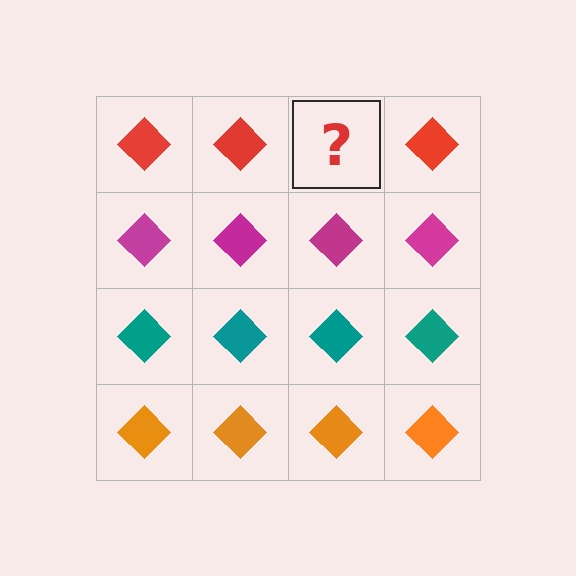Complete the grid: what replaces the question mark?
The question mark should be replaced with a red diamond.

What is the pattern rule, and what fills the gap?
The rule is that each row has a consistent color. The gap should be filled with a red diamond.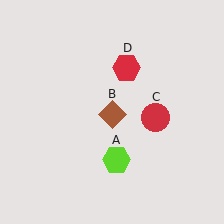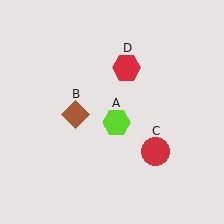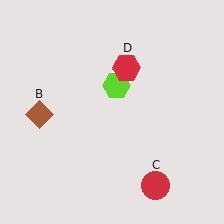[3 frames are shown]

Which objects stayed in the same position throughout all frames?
Red hexagon (object D) remained stationary.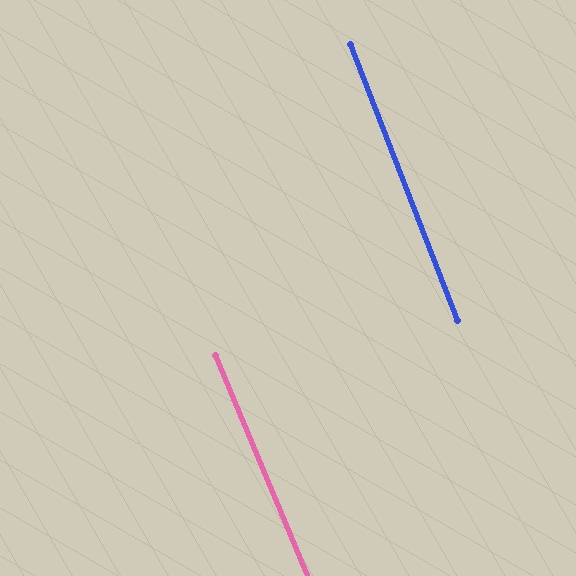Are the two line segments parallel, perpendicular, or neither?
Parallel — their directions differ by only 1.5°.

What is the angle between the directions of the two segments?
Approximately 1 degree.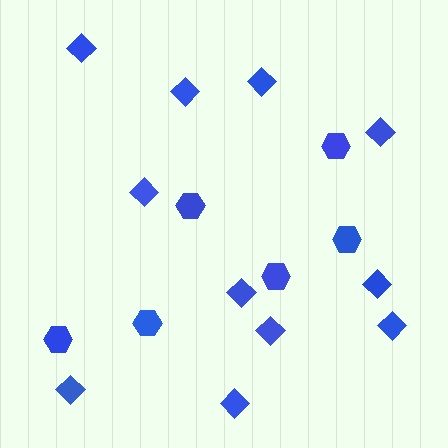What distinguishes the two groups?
There are 2 groups: one group of hexagons (6) and one group of diamonds (11).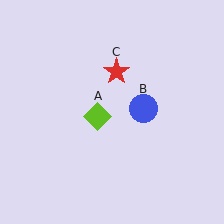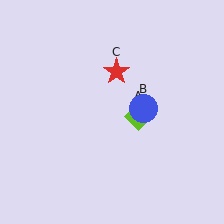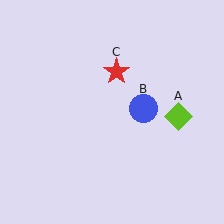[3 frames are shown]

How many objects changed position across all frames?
1 object changed position: lime diamond (object A).